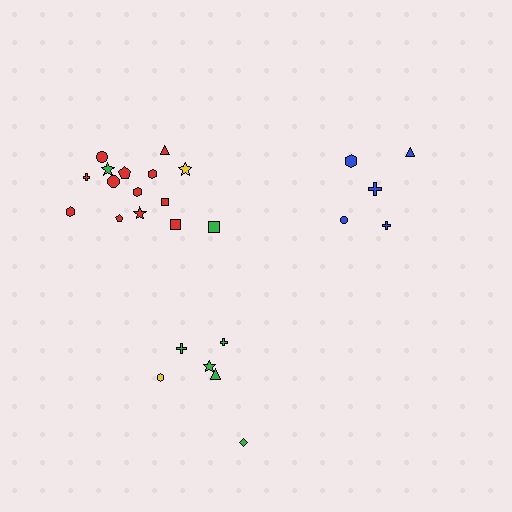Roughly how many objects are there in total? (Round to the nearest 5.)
Roughly 25 objects in total.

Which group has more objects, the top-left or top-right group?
The top-left group.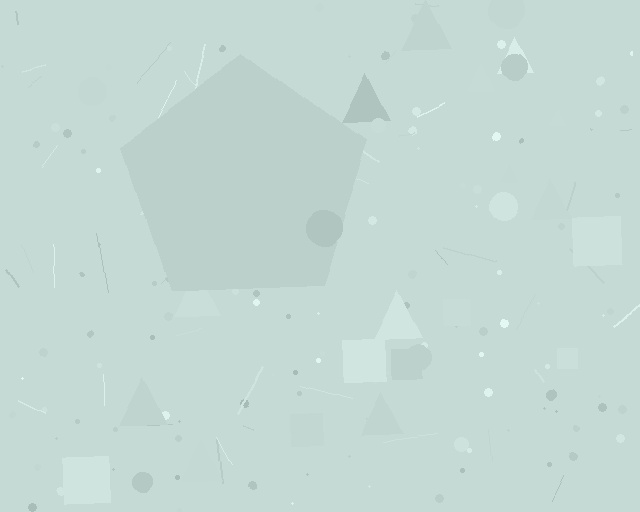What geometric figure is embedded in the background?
A pentagon is embedded in the background.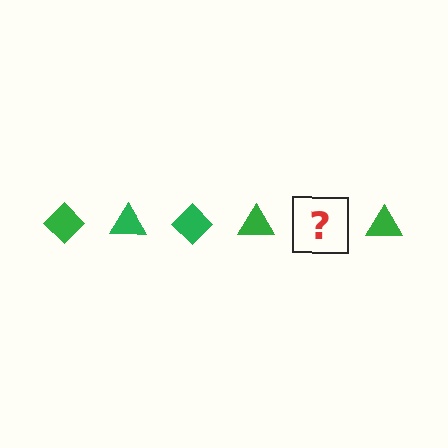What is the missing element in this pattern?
The missing element is a green diamond.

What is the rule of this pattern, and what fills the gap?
The rule is that the pattern cycles through diamond, triangle shapes in green. The gap should be filled with a green diamond.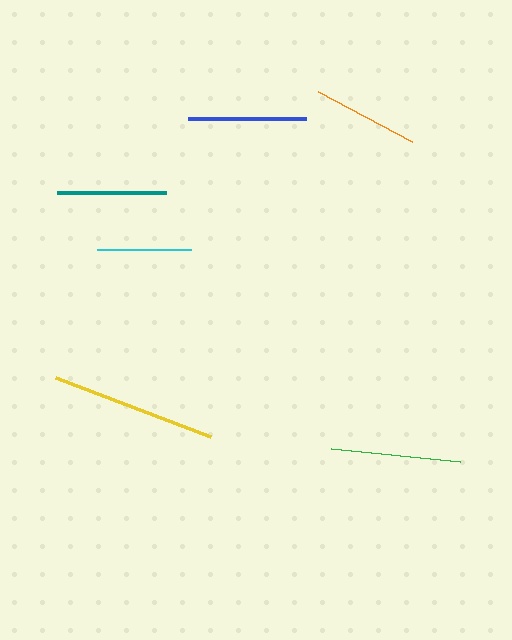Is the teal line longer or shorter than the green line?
The green line is longer than the teal line.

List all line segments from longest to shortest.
From longest to shortest: yellow, green, blue, teal, orange, cyan.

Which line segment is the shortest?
The cyan line is the shortest at approximately 93 pixels.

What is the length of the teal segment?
The teal segment is approximately 108 pixels long.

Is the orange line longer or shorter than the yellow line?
The yellow line is longer than the orange line.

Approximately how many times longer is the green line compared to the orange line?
The green line is approximately 1.2 times the length of the orange line.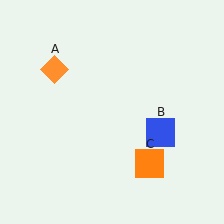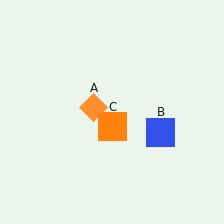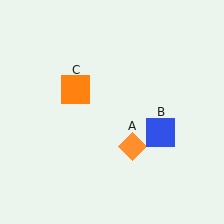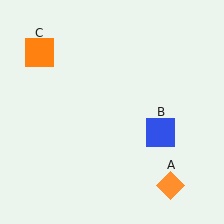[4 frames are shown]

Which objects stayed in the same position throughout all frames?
Blue square (object B) remained stationary.